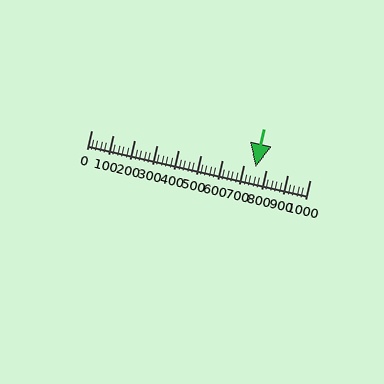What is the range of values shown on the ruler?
The ruler shows values from 0 to 1000.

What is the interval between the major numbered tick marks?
The major tick marks are spaced 100 units apart.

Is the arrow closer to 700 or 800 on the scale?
The arrow is closer to 800.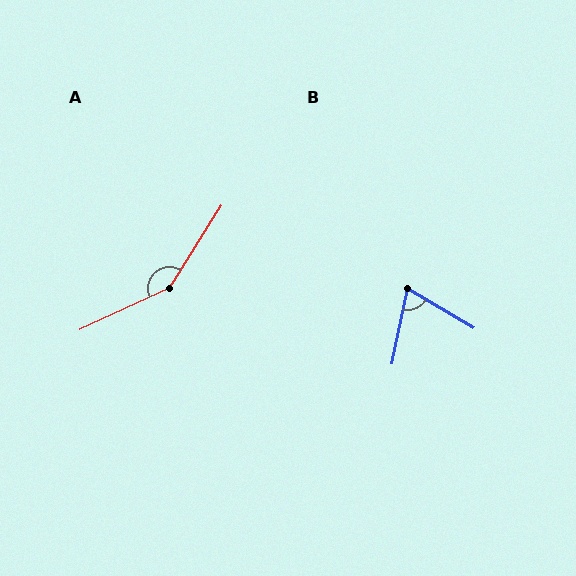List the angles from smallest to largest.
B (71°), A (147°).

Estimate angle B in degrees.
Approximately 71 degrees.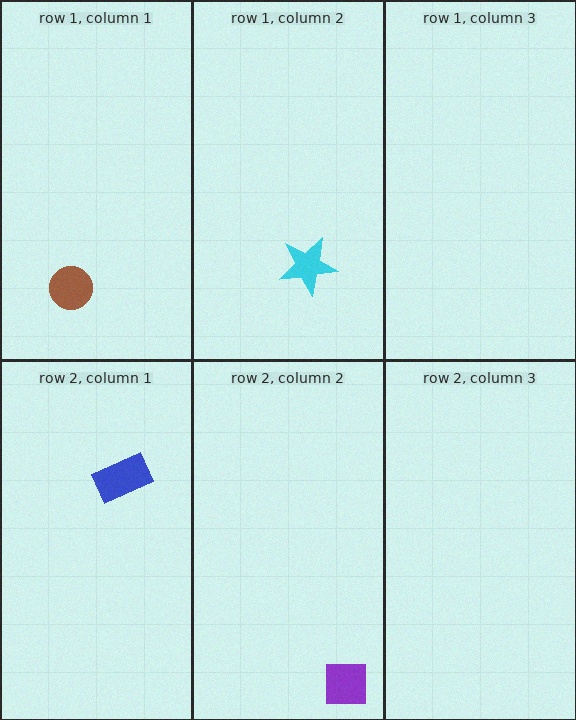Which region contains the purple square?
The row 2, column 2 region.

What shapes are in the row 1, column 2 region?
The cyan star.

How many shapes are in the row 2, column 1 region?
1.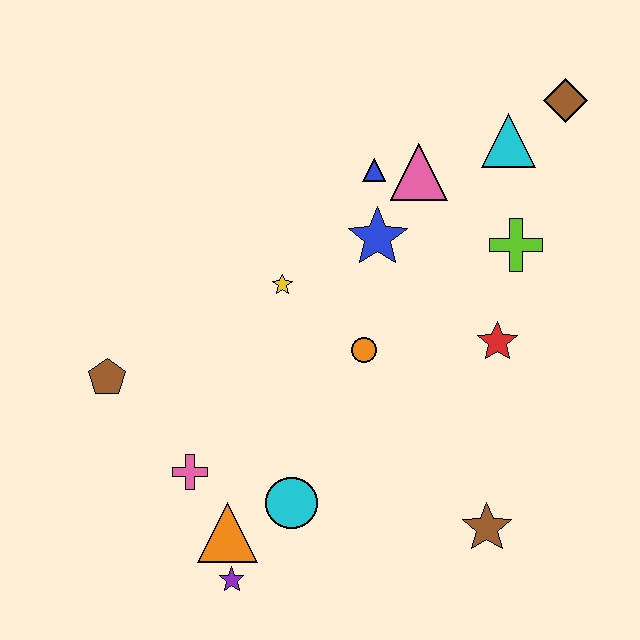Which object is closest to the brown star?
The red star is closest to the brown star.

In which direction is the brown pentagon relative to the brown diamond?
The brown pentagon is to the left of the brown diamond.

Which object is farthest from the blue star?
The purple star is farthest from the blue star.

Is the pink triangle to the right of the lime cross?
No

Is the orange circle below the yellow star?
Yes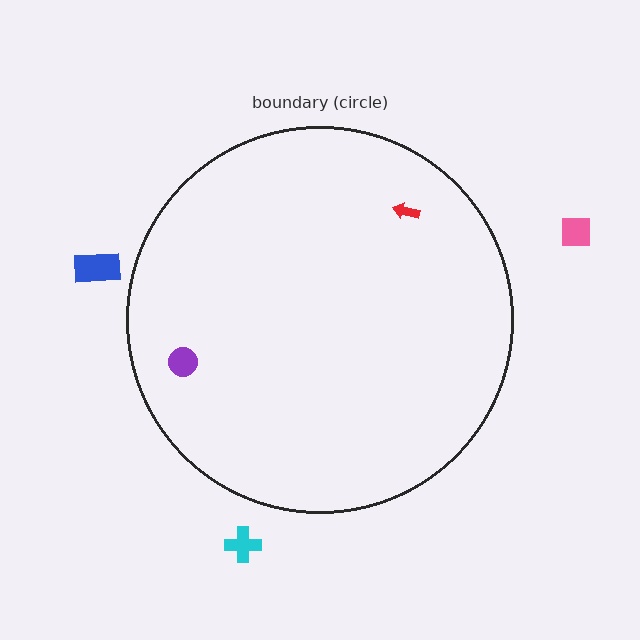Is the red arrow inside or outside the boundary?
Inside.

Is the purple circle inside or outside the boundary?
Inside.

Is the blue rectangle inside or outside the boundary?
Outside.